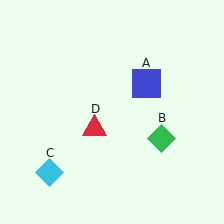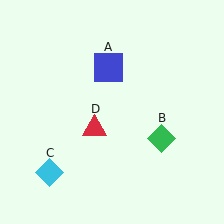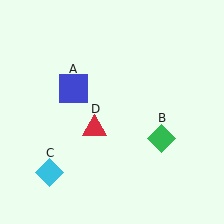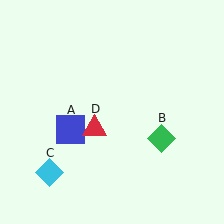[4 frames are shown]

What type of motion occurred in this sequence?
The blue square (object A) rotated counterclockwise around the center of the scene.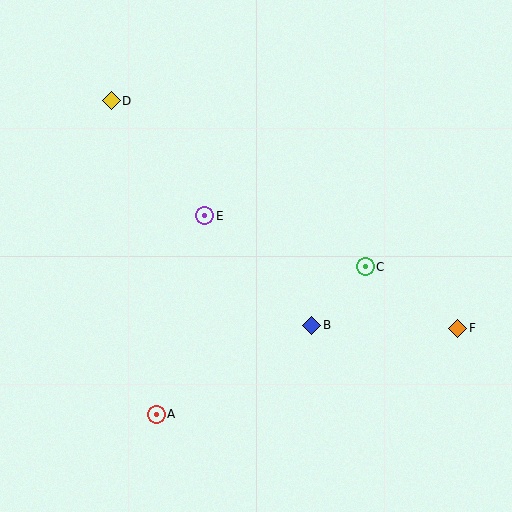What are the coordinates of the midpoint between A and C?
The midpoint between A and C is at (261, 341).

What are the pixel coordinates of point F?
Point F is at (458, 328).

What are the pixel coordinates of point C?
Point C is at (365, 267).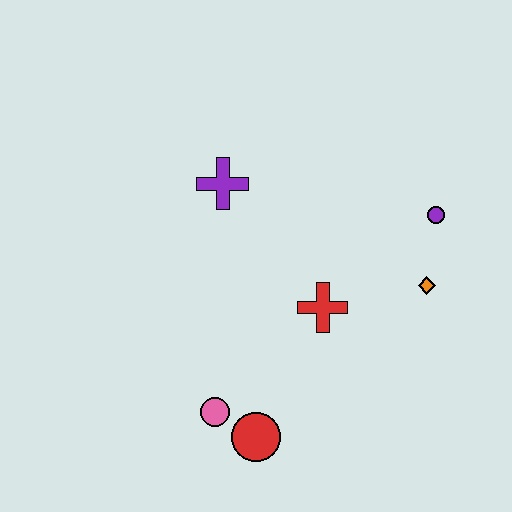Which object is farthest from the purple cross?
The red circle is farthest from the purple cross.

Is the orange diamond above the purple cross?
No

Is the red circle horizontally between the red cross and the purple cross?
Yes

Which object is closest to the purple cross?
The red cross is closest to the purple cross.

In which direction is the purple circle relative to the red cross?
The purple circle is to the right of the red cross.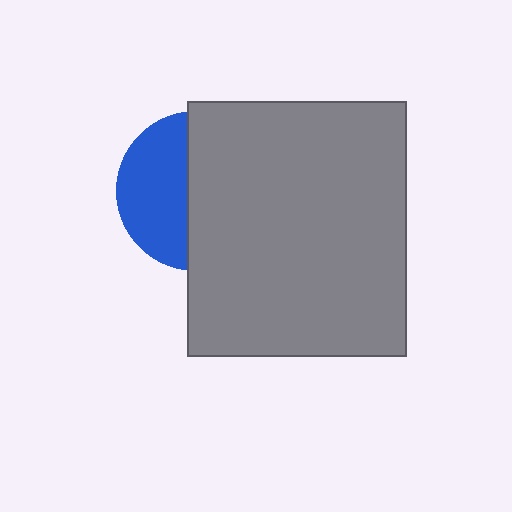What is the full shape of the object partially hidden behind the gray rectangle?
The partially hidden object is a blue circle.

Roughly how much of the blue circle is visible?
A small part of it is visible (roughly 43%).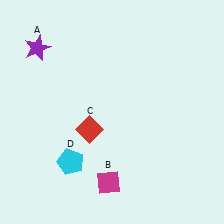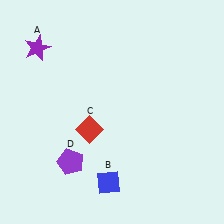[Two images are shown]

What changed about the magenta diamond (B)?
In Image 1, B is magenta. In Image 2, it changed to blue.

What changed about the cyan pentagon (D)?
In Image 1, D is cyan. In Image 2, it changed to purple.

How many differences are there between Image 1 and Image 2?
There are 2 differences between the two images.